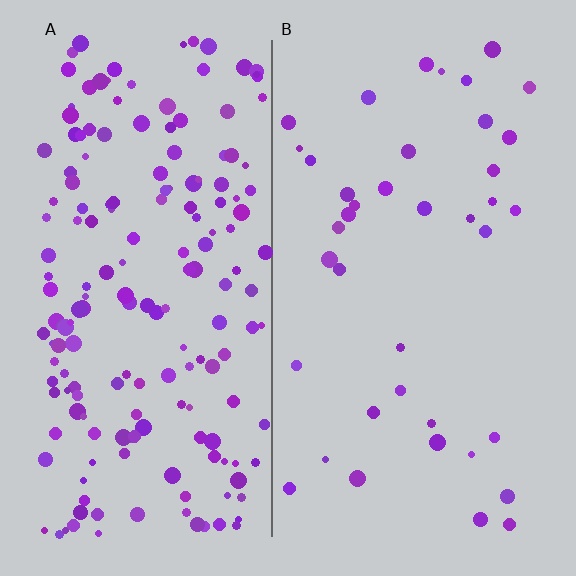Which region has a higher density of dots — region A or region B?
A (the left).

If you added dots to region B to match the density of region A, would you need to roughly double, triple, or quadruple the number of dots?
Approximately quadruple.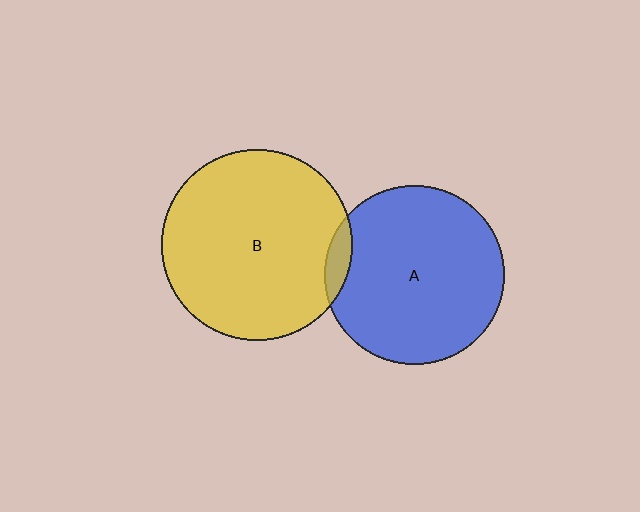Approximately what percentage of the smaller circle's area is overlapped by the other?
Approximately 5%.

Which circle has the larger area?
Circle B (yellow).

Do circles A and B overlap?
Yes.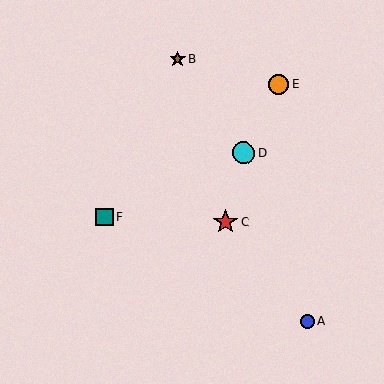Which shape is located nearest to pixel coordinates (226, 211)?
The red star (labeled C) at (225, 222) is nearest to that location.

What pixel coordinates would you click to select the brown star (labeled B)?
Click at (178, 59) to select the brown star B.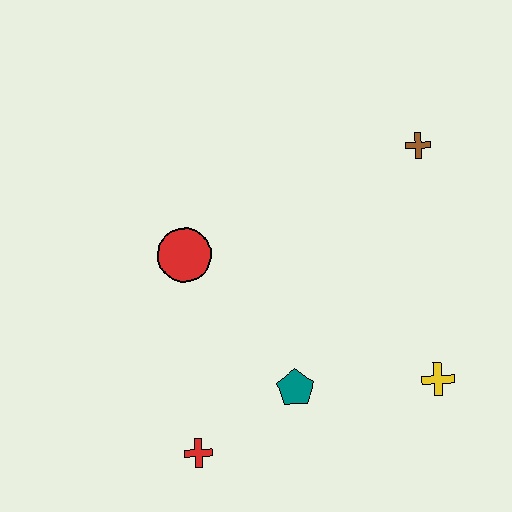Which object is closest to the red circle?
The teal pentagon is closest to the red circle.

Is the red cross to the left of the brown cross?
Yes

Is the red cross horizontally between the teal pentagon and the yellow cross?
No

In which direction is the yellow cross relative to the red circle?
The yellow cross is to the right of the red circle.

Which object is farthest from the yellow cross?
The red circle is farthest from the yellow cross.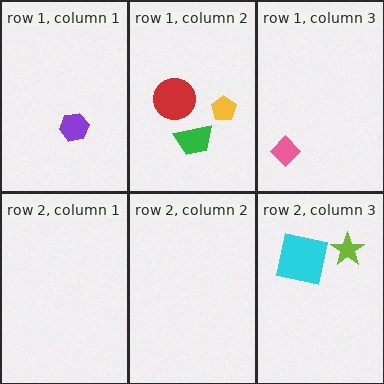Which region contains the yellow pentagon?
The row 1, column 2 region.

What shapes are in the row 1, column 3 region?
The pink diamond.